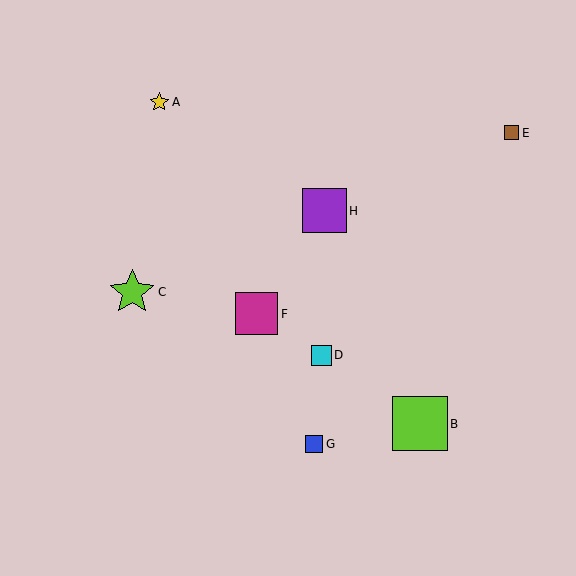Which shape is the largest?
The lime square (labeled B) is the largest.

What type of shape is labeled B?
Shape B is a lime square.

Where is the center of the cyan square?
The center of the cyan square is at (321, 355).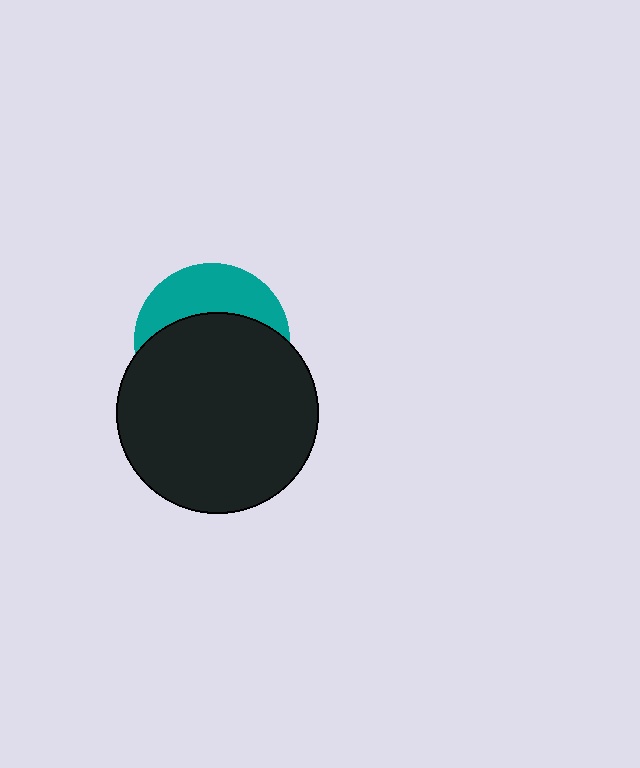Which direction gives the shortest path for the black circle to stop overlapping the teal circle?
Moving down gives the shortest separation.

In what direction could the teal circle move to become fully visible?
The teal circle could move up. That would shift it out from behind the black circle entirely.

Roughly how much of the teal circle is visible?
A small part of it is visible (roughly 36%).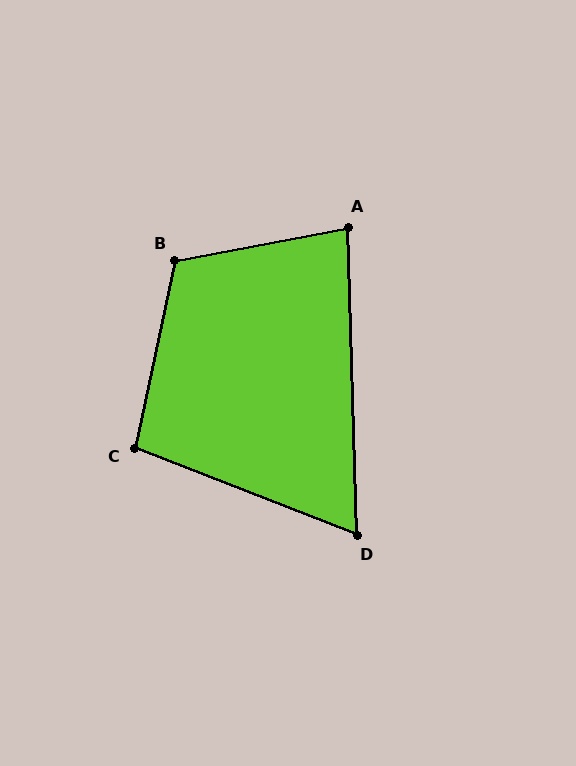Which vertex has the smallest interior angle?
D, at approximately 67 degrees.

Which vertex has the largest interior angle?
B, at approximately 113 degrees.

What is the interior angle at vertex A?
Approximately 81 degrees (acute).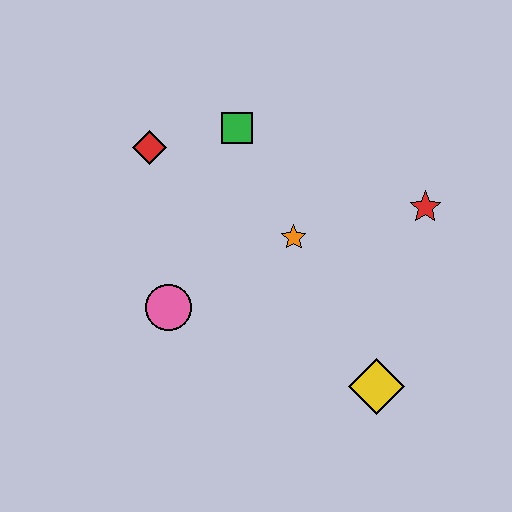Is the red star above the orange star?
Yes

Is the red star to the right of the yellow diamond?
Yes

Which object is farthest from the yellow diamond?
The red diamond is farthest from the yellow diamond.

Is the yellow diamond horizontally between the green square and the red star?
Yes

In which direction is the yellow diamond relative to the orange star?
The yellow diamond is below the orange star.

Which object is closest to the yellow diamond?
The orange star is closest to the yellow diamond.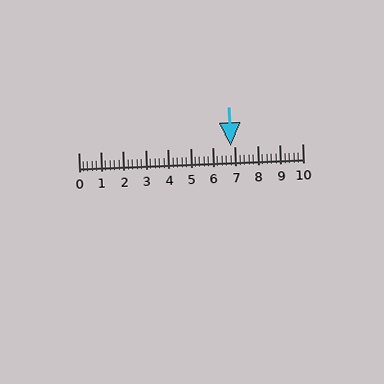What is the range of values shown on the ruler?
The ruler shows values from 0 to 10.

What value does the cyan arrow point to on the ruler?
The cyan arrow points to approximately 6.8.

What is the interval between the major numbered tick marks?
The major tick marks are spaced 1 units apart.